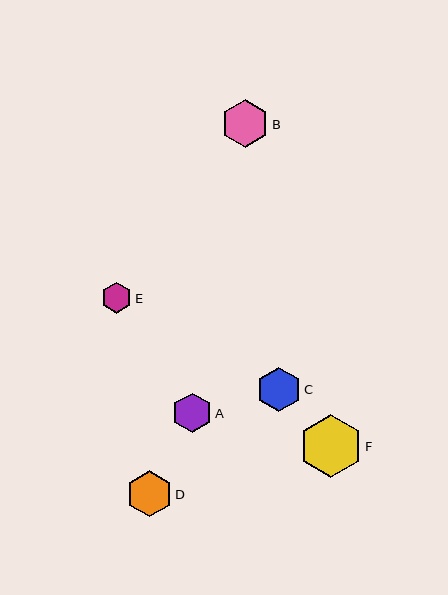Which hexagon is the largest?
Hexagon F is the largest with a size of approximately 63 pixels.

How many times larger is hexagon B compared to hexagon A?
Hexagon B is approximately 1.2 times the size of hexagon A.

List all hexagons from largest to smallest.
From largest to smallest: F, B, D, C, A, E.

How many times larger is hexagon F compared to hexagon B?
Hexagon F is approximately 1.3 times the size of hexagon B.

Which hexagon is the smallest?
Hexagon E is the smallest with a size of approximately 31 pixels.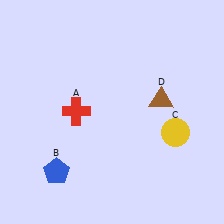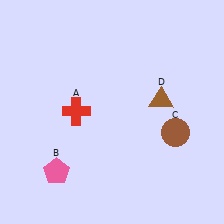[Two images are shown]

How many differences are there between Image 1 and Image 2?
There are 2 differences between the two images.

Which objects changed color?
B changed from blue to pink. C changed from yellow to brown.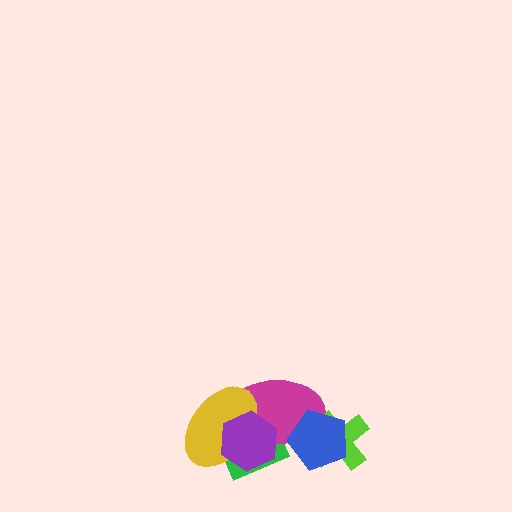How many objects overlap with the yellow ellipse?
3 objects overlap with the yellow ellipse.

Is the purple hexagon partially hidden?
No, no other shape covers it.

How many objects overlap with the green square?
3 objects overlap with the green square.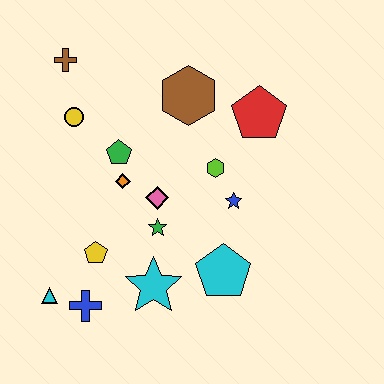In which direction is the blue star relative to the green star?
The blue star is to the right of the green star.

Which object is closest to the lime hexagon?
The blue star is closest to the lime hexagon.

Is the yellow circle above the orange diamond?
Yes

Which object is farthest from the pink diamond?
The brown cross is farthest from the pink diamond.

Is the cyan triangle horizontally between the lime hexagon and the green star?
No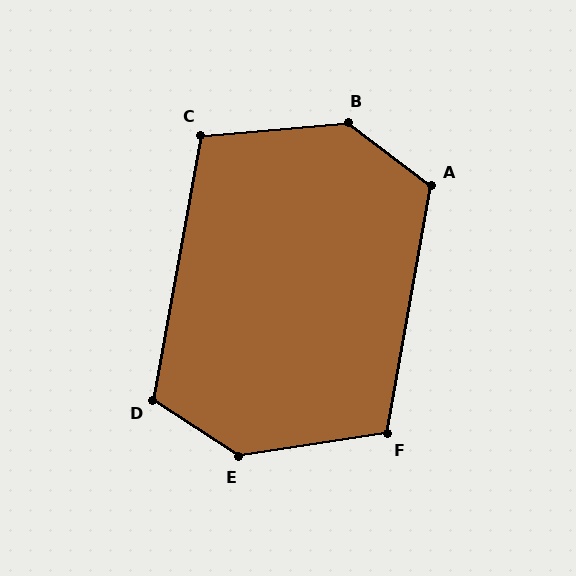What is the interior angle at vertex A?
Approximately 117 degrees (obtuse).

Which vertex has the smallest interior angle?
C, at approximately 105 degrees.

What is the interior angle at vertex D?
Approximately 113 degrees (obtuse).